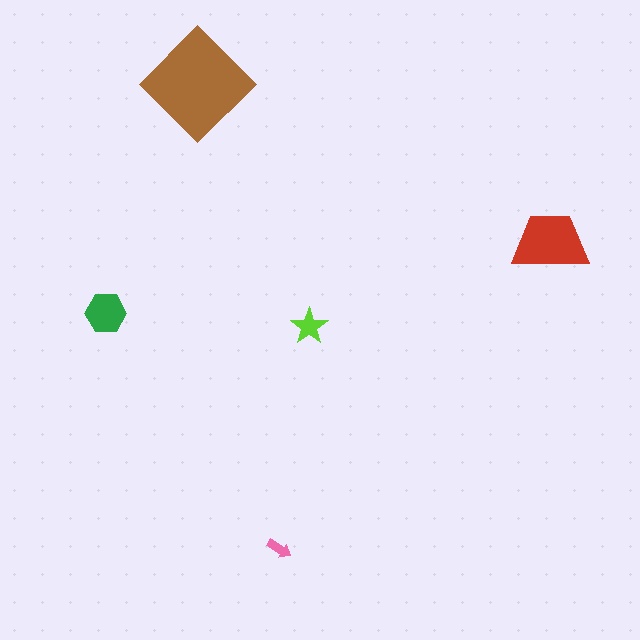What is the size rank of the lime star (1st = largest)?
4th.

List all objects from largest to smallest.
The brown diamond, the red trapezoid, the green hexagon, the lime star, the pink arrow.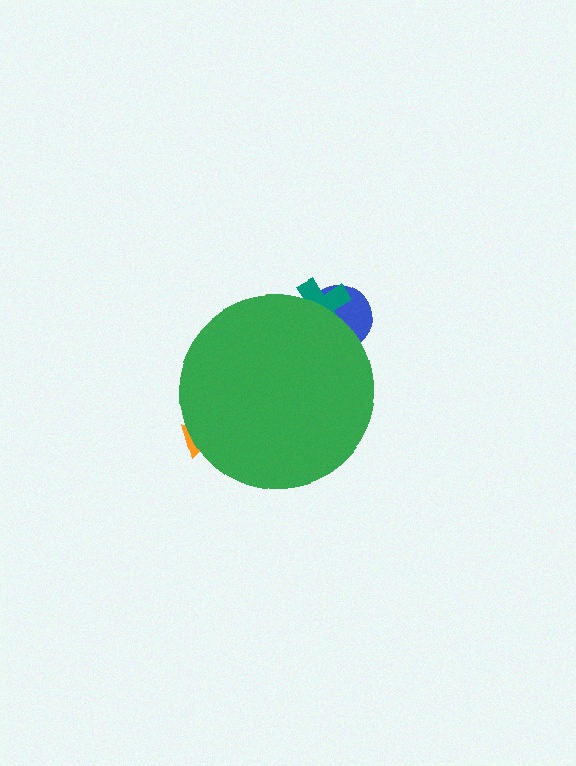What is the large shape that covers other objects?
A green circle.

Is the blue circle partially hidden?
Yes, the blue circle is partially hidden behind the green circle.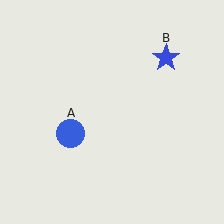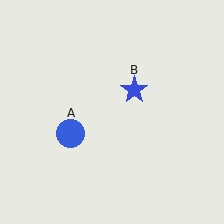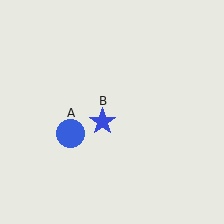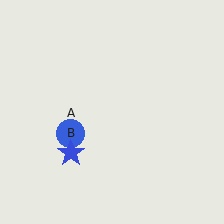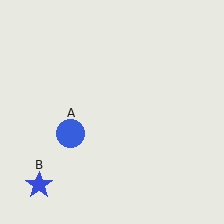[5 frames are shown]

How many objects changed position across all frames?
1 object changed position: blue star (object B).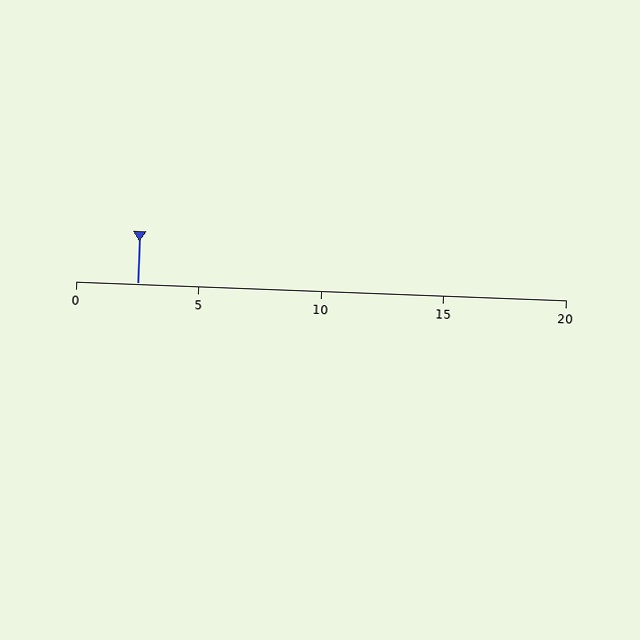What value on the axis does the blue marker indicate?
The marker indicates approximately 2.5.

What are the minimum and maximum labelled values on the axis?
The axis runs from 0 to 20.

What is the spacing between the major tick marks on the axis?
The major ticks are spaced 5 apart.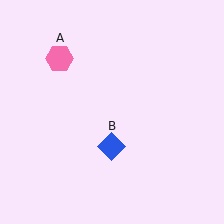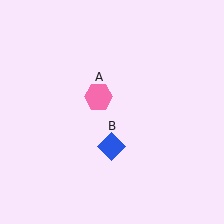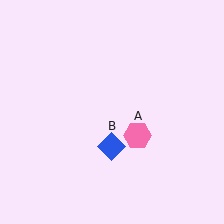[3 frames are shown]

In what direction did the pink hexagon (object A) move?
The pink hexagon (object A) moved down and to the right.